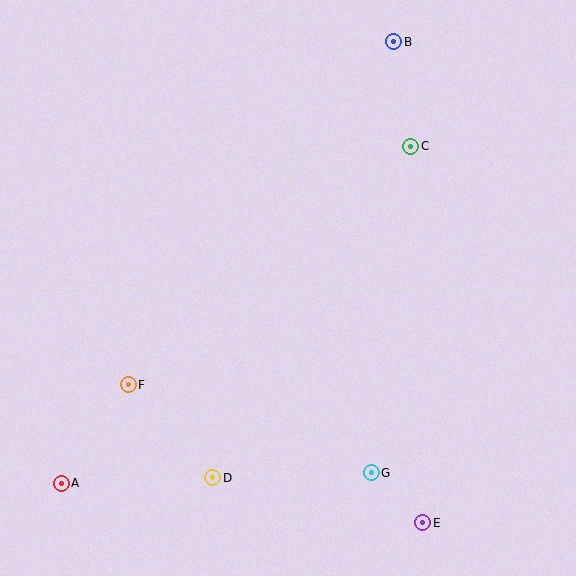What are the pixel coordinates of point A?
Point A is at (61, 483).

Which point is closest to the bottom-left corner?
Point A is closest to the bottom-left corner.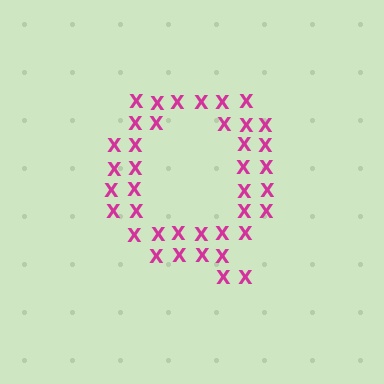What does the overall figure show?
The overall figure shows the letter Q.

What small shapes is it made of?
It is made of small letter X's.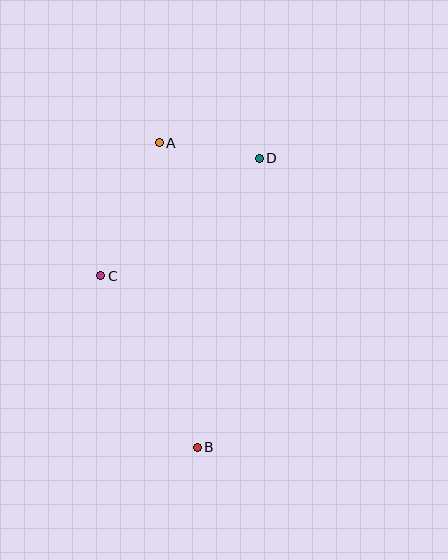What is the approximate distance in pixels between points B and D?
The distance between B and D is approximately 296 pixels.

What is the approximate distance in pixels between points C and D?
The distance between C and D is approximately 197 pixels.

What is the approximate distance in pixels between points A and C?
The distance between A and C is approximately 145 pixels.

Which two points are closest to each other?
Points A and D are closest to each other.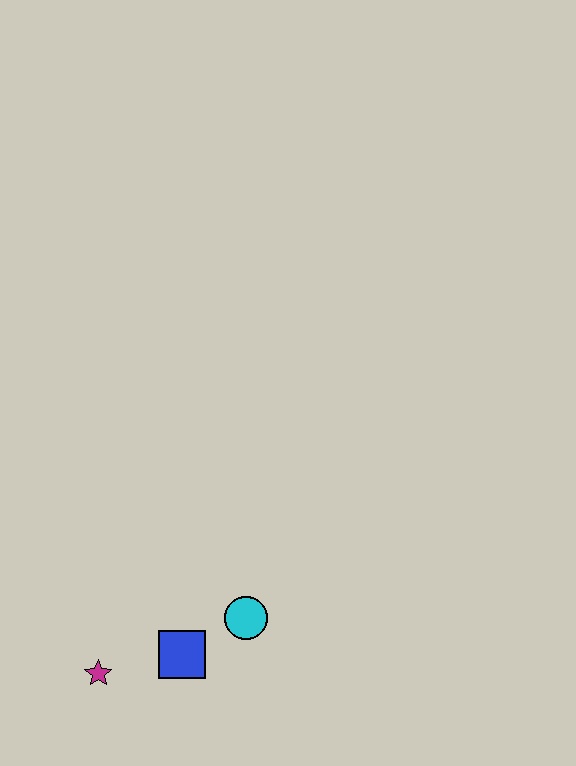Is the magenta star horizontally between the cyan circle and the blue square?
No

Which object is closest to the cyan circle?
The blue square is closest to the cyan circle.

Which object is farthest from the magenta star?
The cyan circle is farthest from the magenta star.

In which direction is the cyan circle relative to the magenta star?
The cyan circle is to the right of the magenta star.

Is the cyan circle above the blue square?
Yes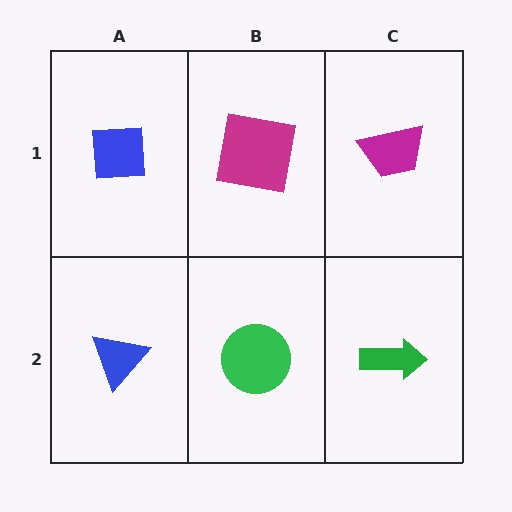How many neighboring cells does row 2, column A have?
2.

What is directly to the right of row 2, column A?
A green circle.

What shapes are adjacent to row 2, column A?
A blue square (row 1, column A), a green circle (row 2, column B).